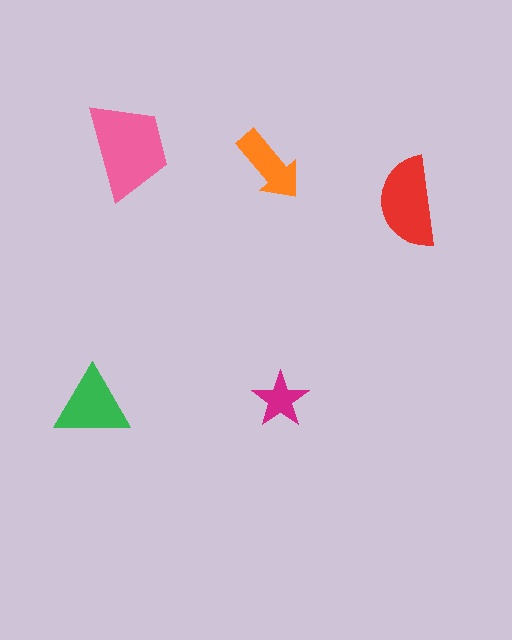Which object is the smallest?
The magenta star.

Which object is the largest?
The pink trapezoid.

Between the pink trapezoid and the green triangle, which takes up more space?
The pink trapezoid.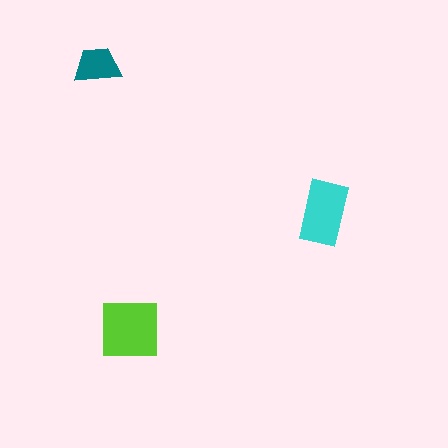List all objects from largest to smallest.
The lime square, the cyan rectangle, the teal trapezoid.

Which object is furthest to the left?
The teal trapezoid is leftmost.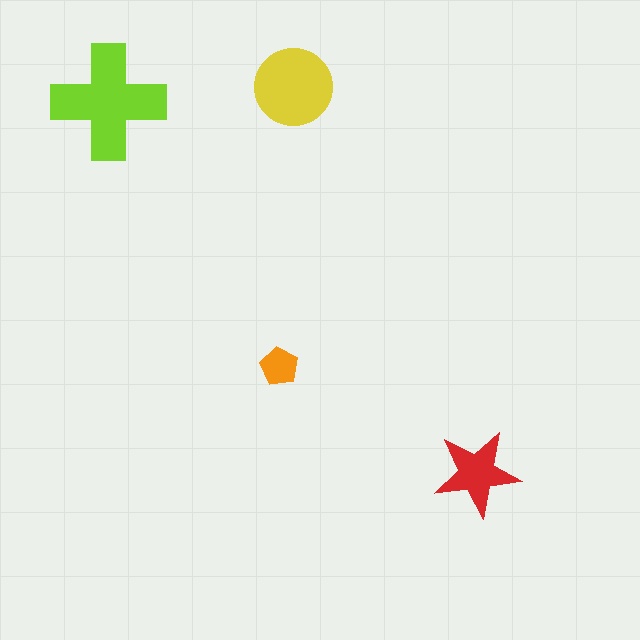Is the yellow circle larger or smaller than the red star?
Larger.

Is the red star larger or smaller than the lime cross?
Smaller.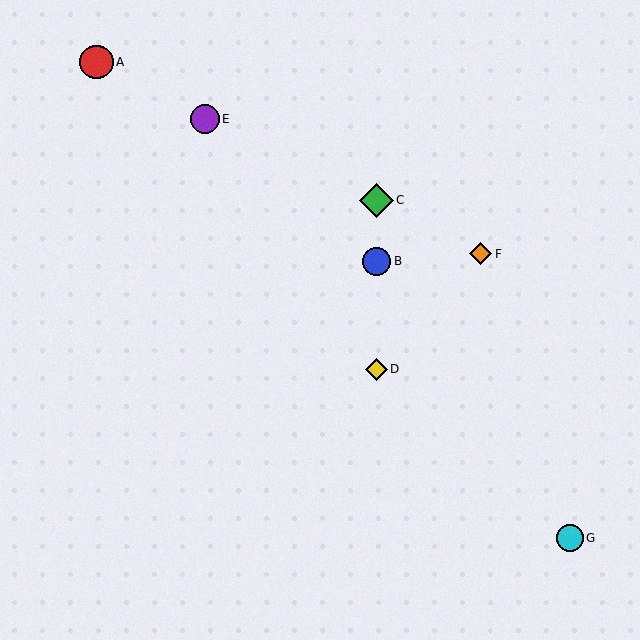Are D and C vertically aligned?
Yes, both are at x≈376.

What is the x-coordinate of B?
Object B is at x≈376.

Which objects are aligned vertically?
Objects B, C, D are aligned vertically.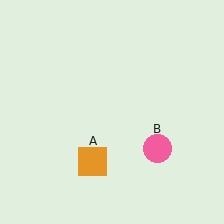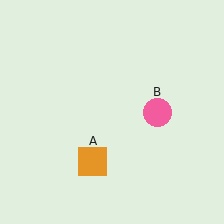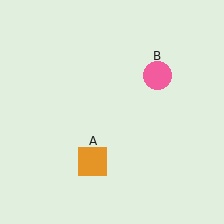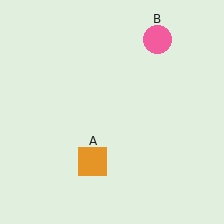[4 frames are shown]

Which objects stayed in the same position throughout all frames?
Orange square (object A) remained stationary.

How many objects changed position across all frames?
1 object changed position: pink circle (object B).